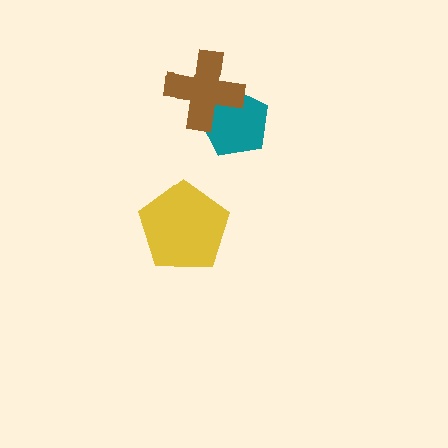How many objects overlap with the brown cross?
1 object overlaps with the brown cross.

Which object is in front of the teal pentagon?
The brown cross is in front of the teal pentagon.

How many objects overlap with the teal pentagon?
1 object overlaps with the teal pentagon.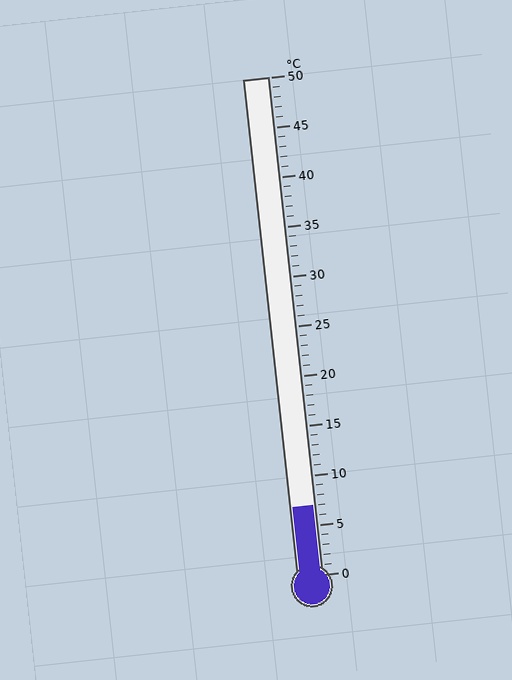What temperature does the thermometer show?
The thermometer shows approximately 7°C.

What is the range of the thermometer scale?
The thermometer scale ranges from 0°C to 50°C.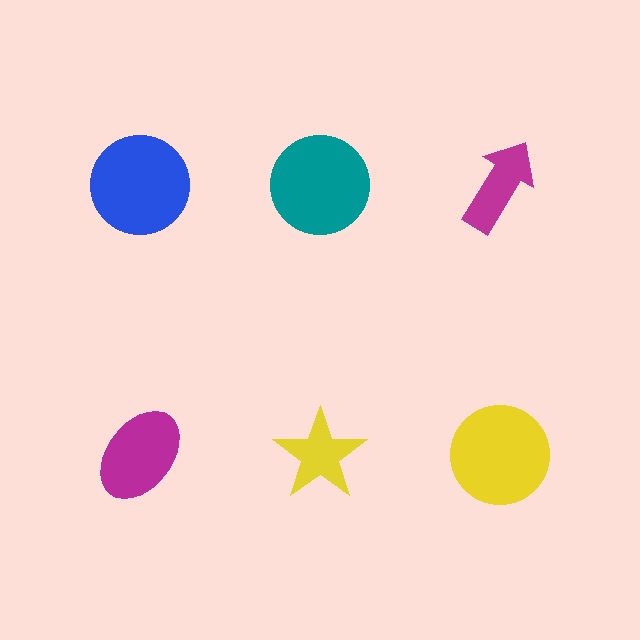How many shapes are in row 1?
3 shapes.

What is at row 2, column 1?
A magenta ellipse.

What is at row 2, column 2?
A yellow star.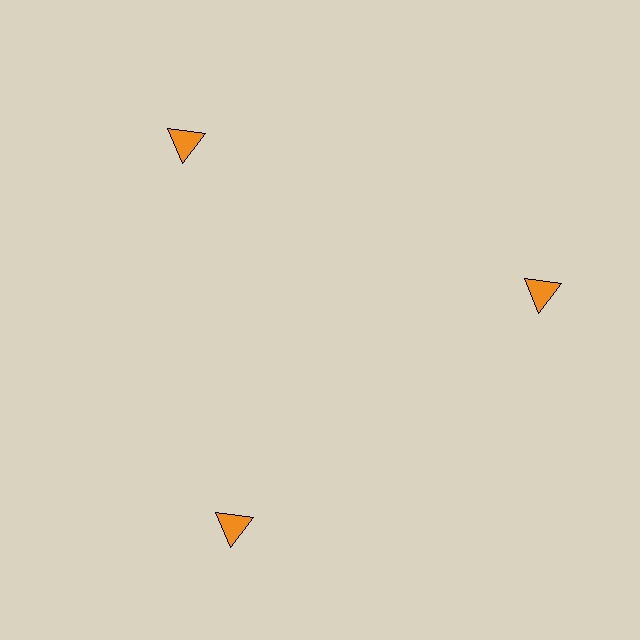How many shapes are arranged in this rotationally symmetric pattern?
There are 3 shapes, arranged in 3 groups of 1.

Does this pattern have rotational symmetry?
Yes, this pattern has 3-fold rotational symmetry. It looks the same after rotating 120 degrees around the center.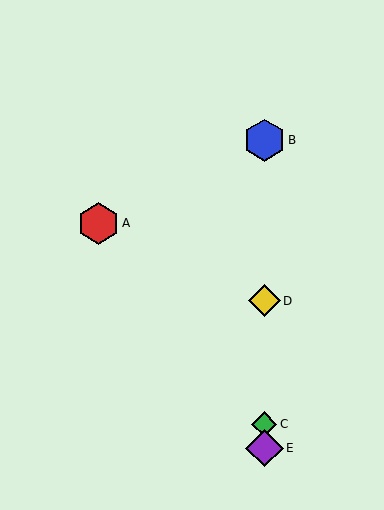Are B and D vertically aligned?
Yes, both are at x≈264.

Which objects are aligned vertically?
Objects B, C, D, E are aligned vertically.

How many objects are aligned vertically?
4 objects (B, C, D, E) are aligned vertically.